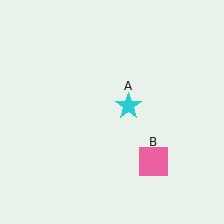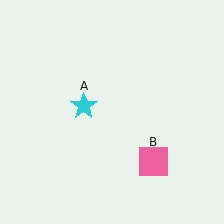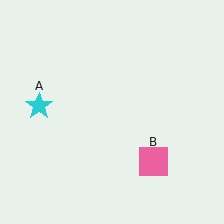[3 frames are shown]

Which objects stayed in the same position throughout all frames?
Pink square (object B) remained stationary.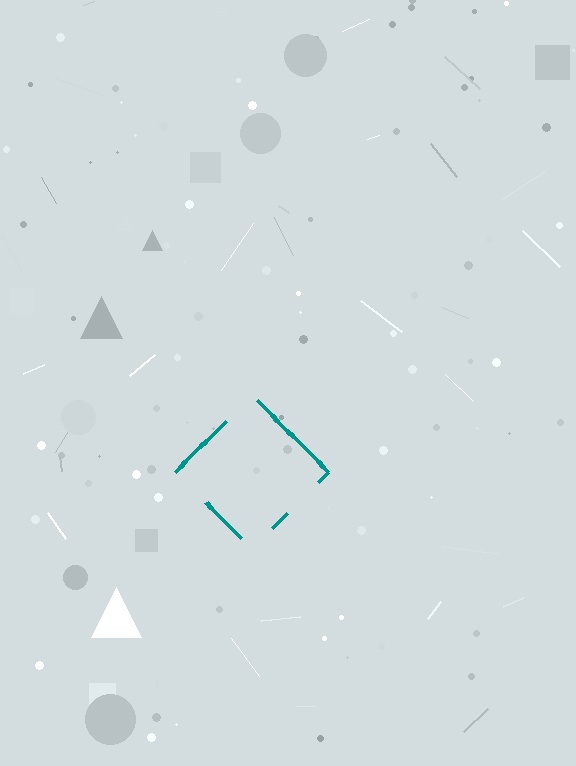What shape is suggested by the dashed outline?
The dashed outline suggests a diamond.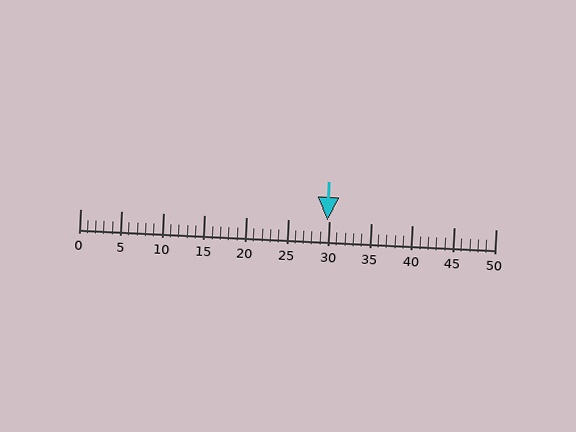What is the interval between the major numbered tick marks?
The major tick marks are spaced 5 units apart.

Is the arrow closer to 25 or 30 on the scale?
The arrow is closer to 30.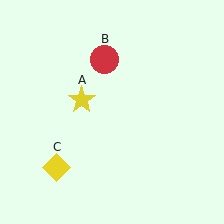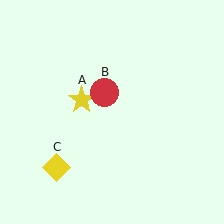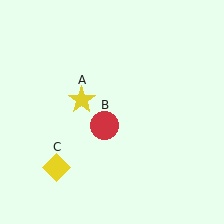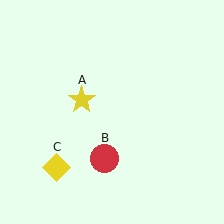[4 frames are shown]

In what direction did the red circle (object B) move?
The red circle (object B) moved down.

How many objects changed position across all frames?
1 object changed position: red circle (object B).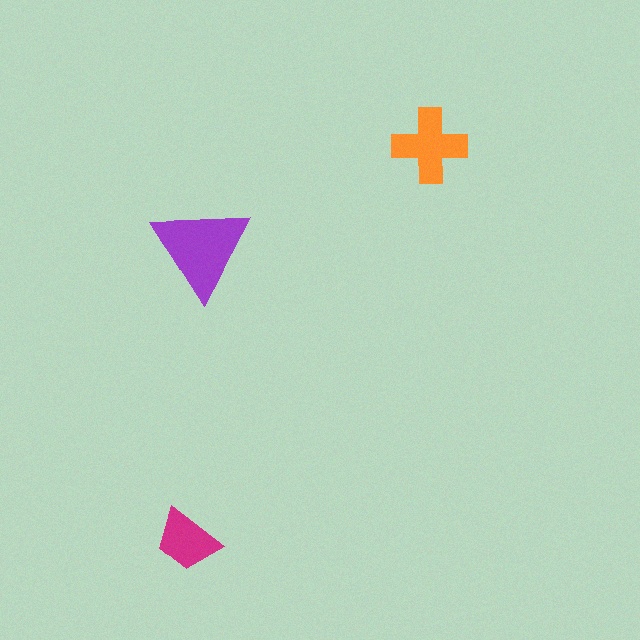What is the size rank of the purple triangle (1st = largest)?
1st.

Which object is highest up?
The orange cross is topmost.